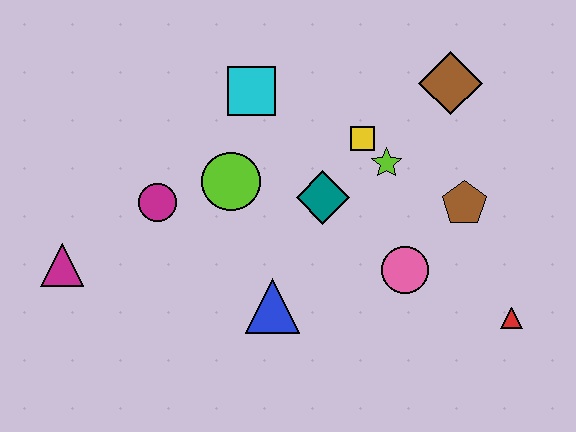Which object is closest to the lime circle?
The magenta circle is closest to the lime circle.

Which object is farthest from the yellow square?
The magenta triangle is farthest from the yellow square.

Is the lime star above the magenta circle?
Yes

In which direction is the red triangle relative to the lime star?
The red triangle is below the lime star.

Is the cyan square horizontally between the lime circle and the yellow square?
Yes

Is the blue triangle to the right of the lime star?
No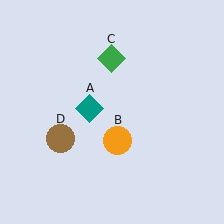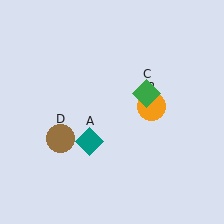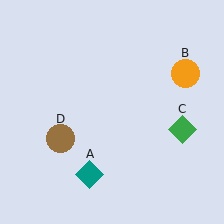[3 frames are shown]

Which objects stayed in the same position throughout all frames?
Brown circle (object D) remained stationary.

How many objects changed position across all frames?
3 objects changed position: teal diamond (object A), orange circle (object B), green diamond (object C).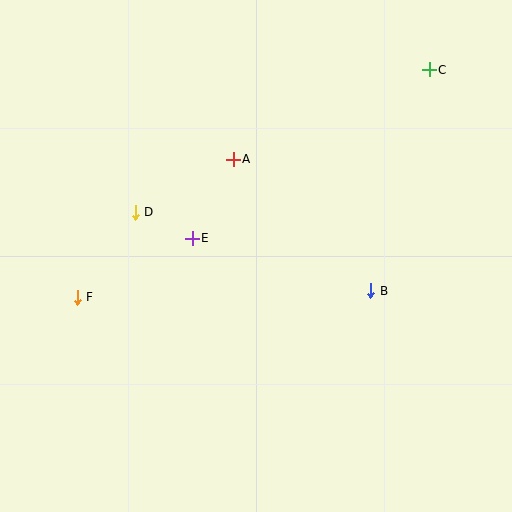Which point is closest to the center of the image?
Point E at (192, 238) is closest to the center.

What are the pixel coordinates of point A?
Point A is at (233, 159).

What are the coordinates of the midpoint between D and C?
The midpoint between D and C is at (282, 141).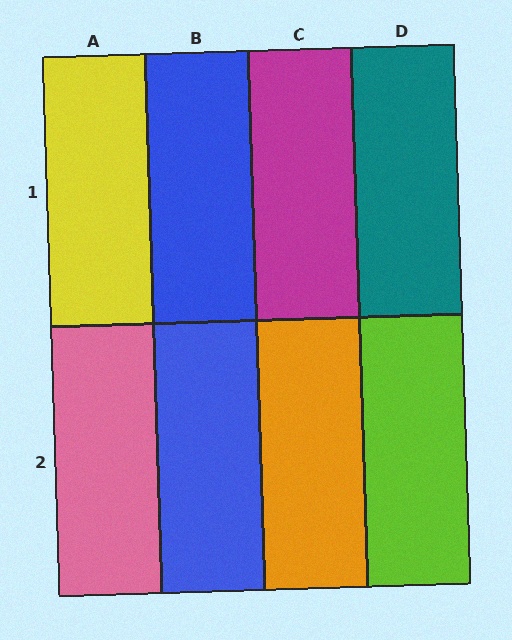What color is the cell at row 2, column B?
Blue.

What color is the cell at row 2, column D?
Lime.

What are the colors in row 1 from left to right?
Yellow, blue, magenta, teal.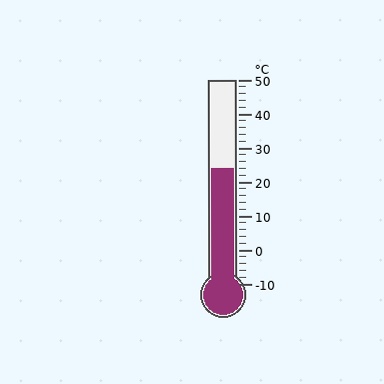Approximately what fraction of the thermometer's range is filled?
The thermometer is filled to approximately 55% of its range.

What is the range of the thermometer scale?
The thermometer scale ranges from -10°C to 50°C.